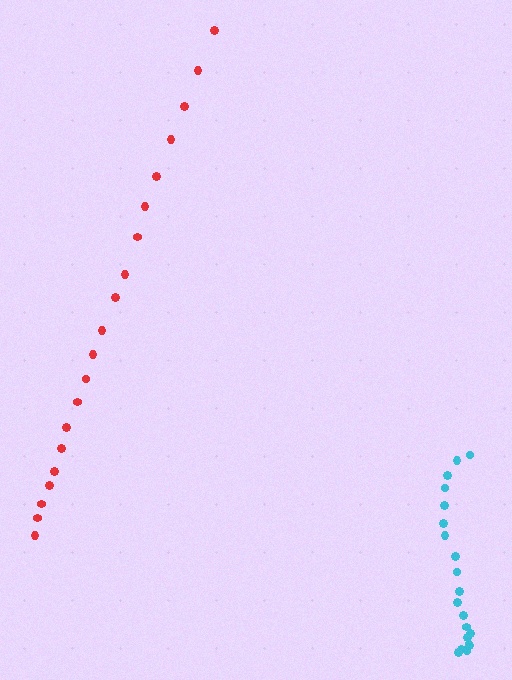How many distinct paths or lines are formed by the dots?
There are 2 distinct paths.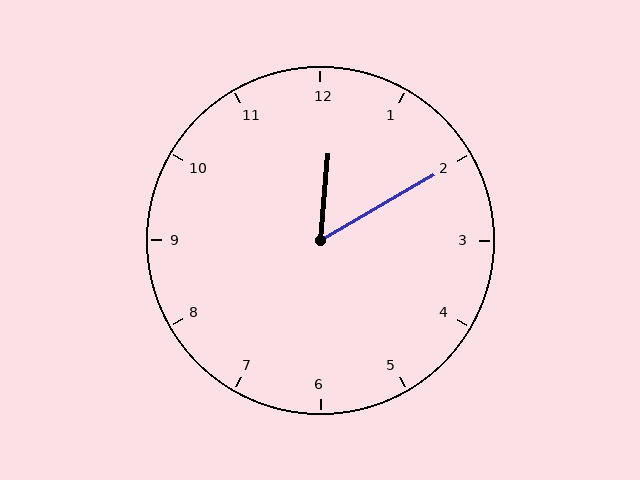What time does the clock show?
12:10.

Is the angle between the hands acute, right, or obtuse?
It is acute.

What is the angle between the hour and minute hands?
Approximately 55 degrees.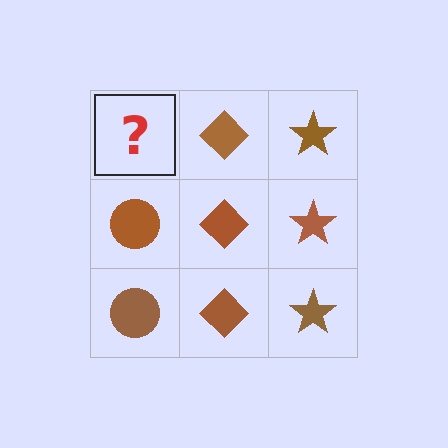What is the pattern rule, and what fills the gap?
The rule is that each column has a consistent shape. The gap should be filled with a brown circle.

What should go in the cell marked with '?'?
The missing cell should contain a brown circle.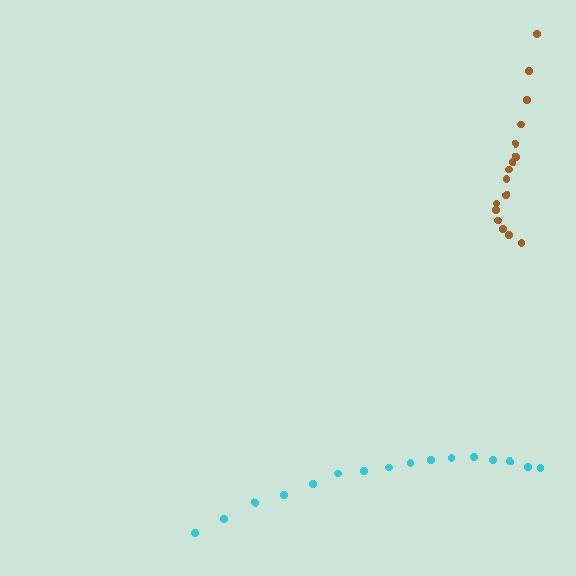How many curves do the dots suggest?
There are 2 distinct paths.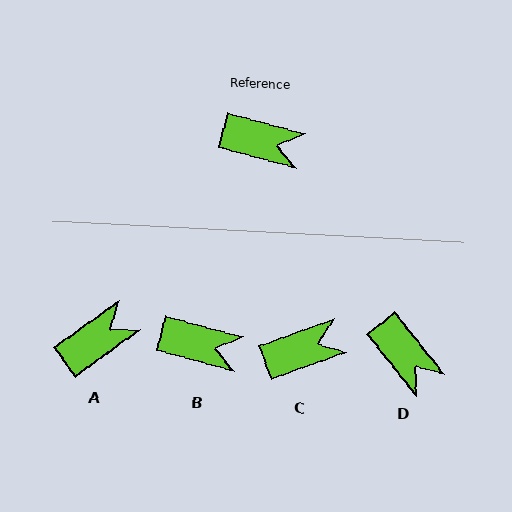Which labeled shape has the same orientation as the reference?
B.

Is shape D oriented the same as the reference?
No, it is off by about 36 degrees.